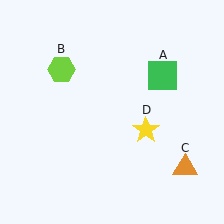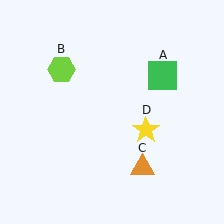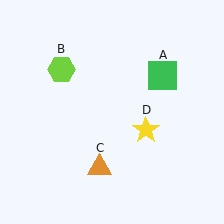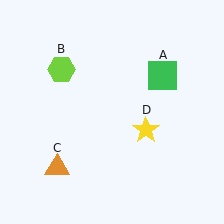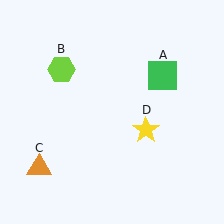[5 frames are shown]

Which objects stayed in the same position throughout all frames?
Green square (object A) and lime hexagon (object B) and yellow star (object D) remained stationary.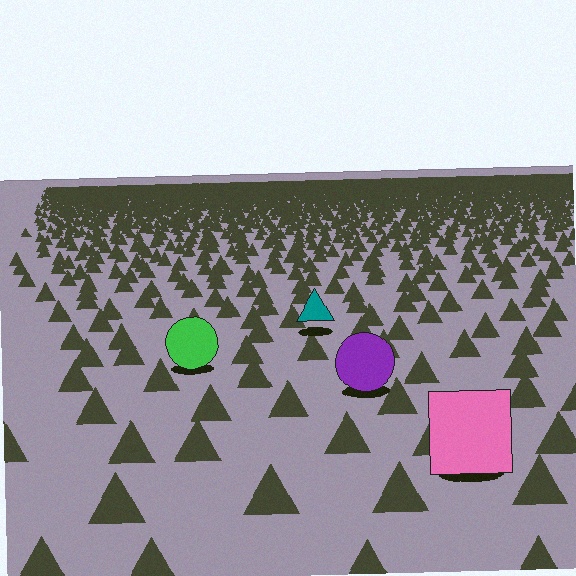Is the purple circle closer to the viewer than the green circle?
Yes. The purple circle is closer — you can tell from the texture gradient: the ground texture is coarser near it.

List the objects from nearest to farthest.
From nearest to farthest: the pink square, the purple circle, the green circle, the teal triangle.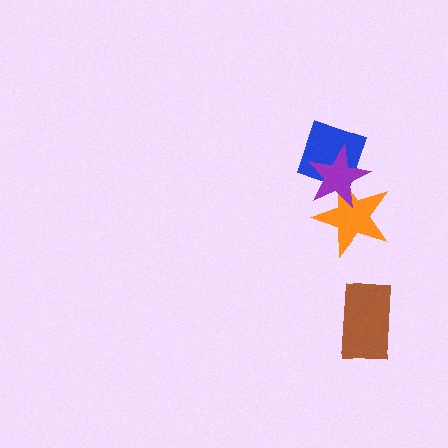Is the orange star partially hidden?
Yes, it is partially covered by another shape.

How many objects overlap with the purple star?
2 objects overlap with the purple star.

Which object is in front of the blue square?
The purple star is in front of the blue square.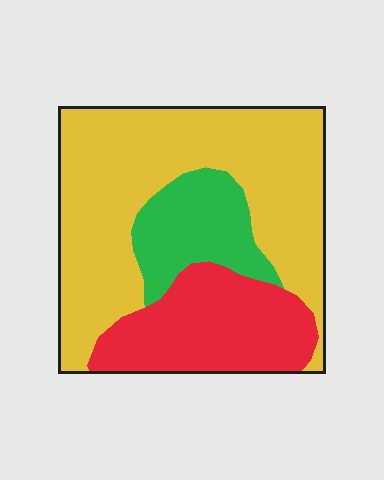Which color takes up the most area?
Yellow, at roughly 60%.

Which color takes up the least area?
Green, at roughly 15%.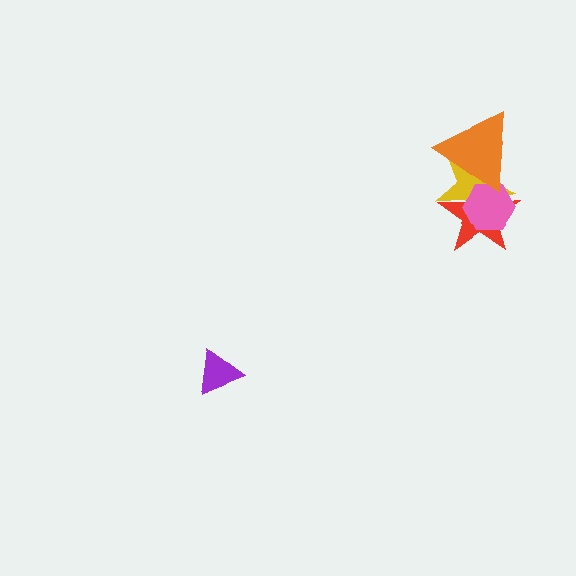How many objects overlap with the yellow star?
3 objects overlap with the yellow star.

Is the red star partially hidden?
Yes, it is partially covered by another shape.